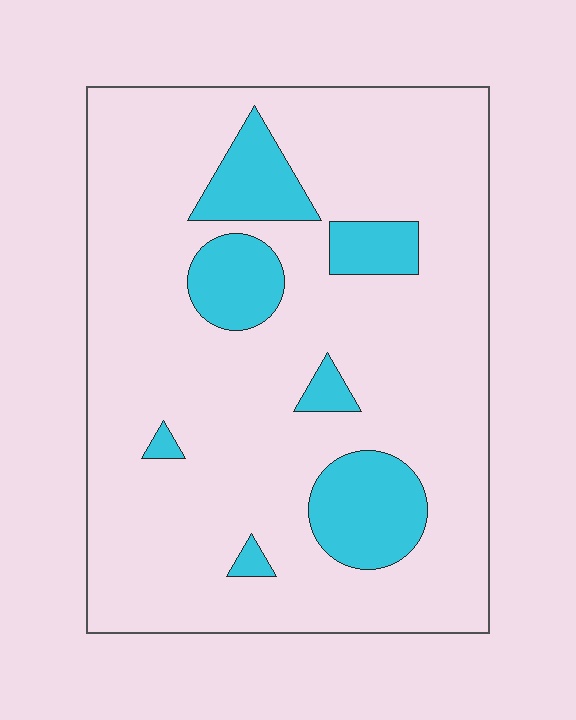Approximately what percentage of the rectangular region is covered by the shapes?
Approximately 15%.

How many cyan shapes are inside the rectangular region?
7.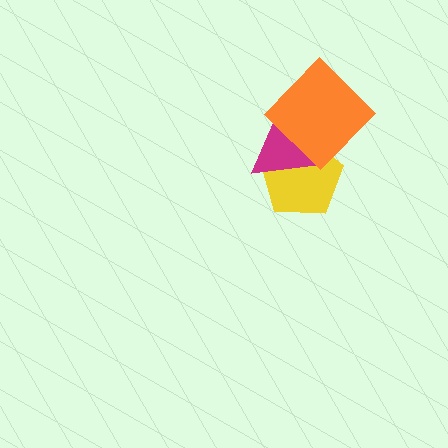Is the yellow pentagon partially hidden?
Yes, it is partially covered by another shape.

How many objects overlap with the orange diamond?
2 objects overlap with the orange diamond.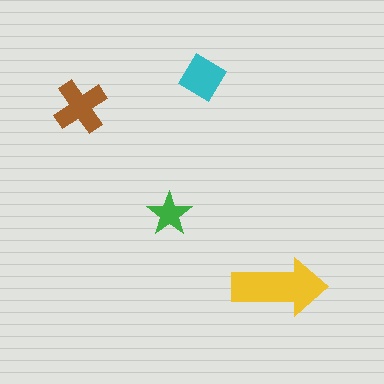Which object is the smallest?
The green star.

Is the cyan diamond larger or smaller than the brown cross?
Smaller.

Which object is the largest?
The yellow arrow.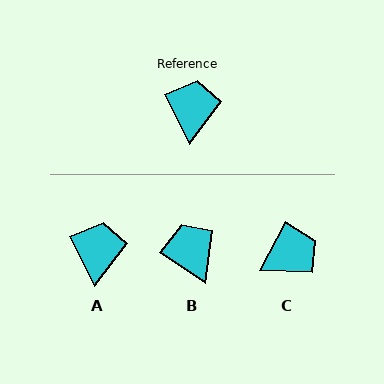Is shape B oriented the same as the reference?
No, it is off by about 30 degrees.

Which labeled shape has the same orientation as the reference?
A.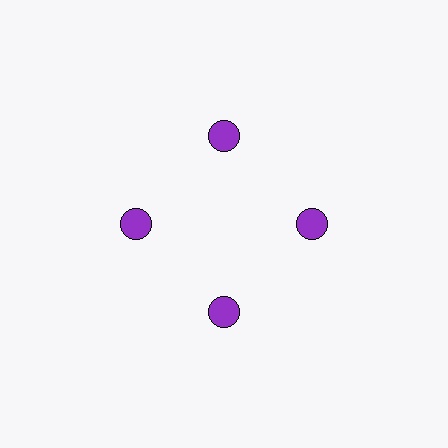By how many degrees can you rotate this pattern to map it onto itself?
The pattern maps onto itself every 90 degrees of rotation.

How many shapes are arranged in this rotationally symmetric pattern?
There are 4 shapes, arranged in 4 groups of 1.